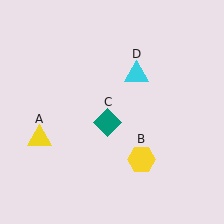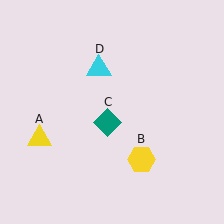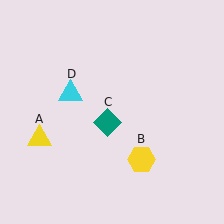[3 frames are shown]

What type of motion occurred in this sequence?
The cyan triangle (object D) rotated counterclockwise around the center of the scene.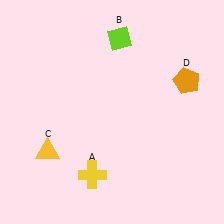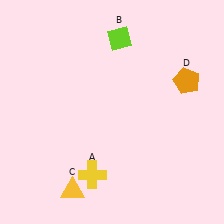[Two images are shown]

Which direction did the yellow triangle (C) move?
The yellow triangle (C) moved down.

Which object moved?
The yellow triangle (C) moved down.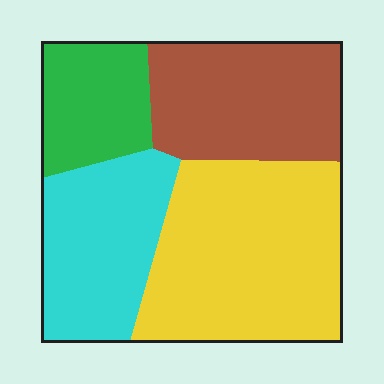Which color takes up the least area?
Green, at roughly 15%.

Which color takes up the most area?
Yellow, at roughly 40%.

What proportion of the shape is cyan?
Cyan takes up about one quarter (1/4) of the shape.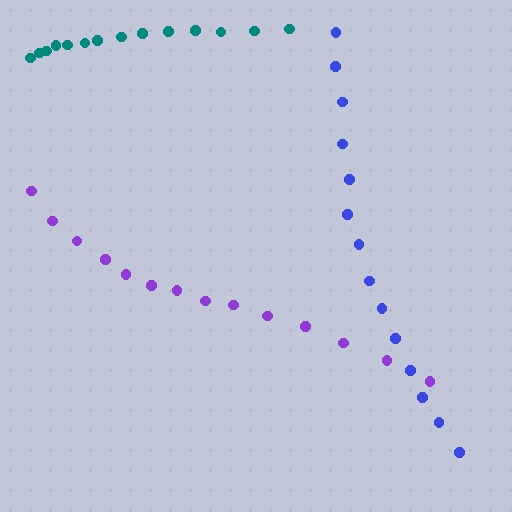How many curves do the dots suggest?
There are 3 distinct paths.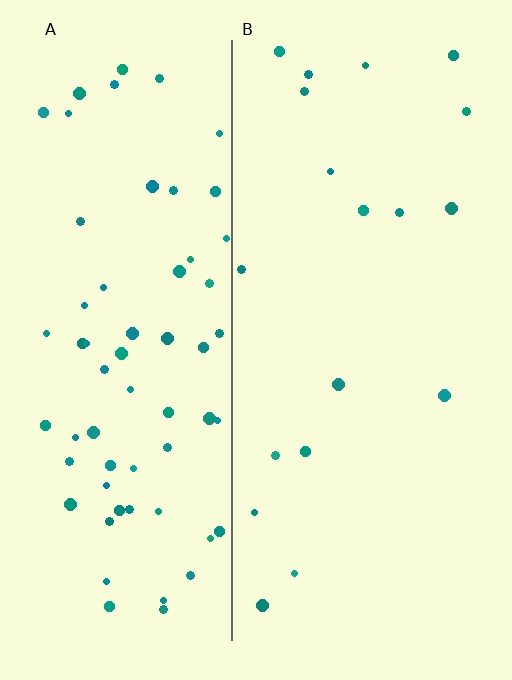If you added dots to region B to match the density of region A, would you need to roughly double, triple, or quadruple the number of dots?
Approximately triple.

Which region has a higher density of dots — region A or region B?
A (the left).